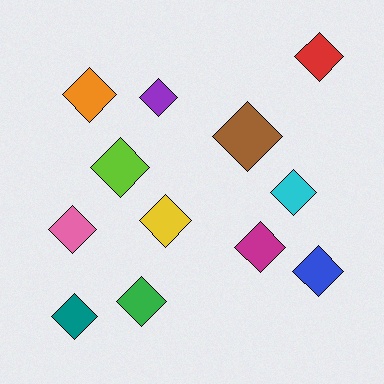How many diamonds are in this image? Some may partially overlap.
There are 12 diamonds.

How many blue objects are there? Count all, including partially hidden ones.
There is 1 blue object.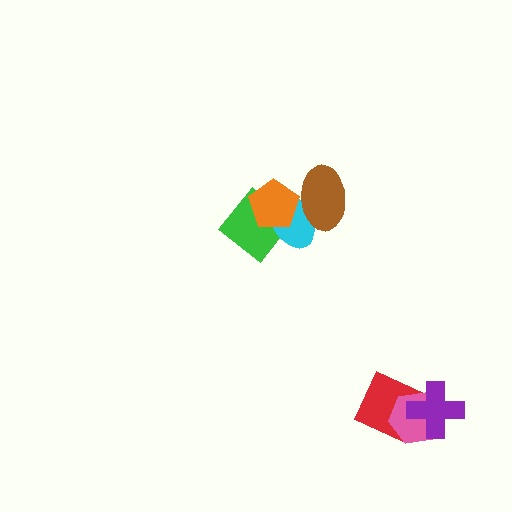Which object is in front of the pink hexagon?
The purple cross is in front of the pink hexagon.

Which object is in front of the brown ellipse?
The orange pentagon is in front of the brown ellipse.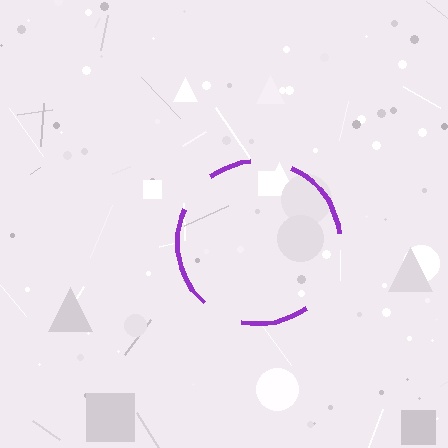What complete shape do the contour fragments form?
The contour fragments form a circle.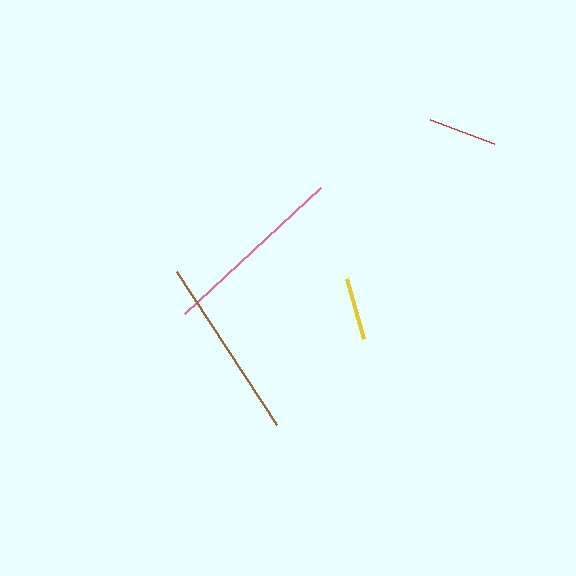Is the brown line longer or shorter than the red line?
The brown line is longer than the red line.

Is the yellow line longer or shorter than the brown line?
The brown line is longer than the yellow line.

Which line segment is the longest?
The pink line is the longest at approximately 185 pixels.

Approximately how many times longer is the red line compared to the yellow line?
The red line is approximately 1.1 times the length of the yellow line.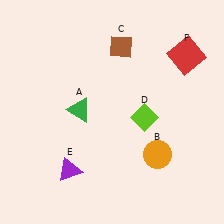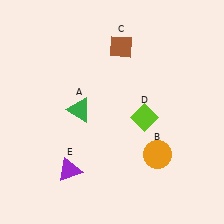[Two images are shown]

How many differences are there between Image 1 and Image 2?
There is 1 difference between the two images.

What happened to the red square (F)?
The red square (F) was removed in Image 2. It was in the top-right area of Image 1.